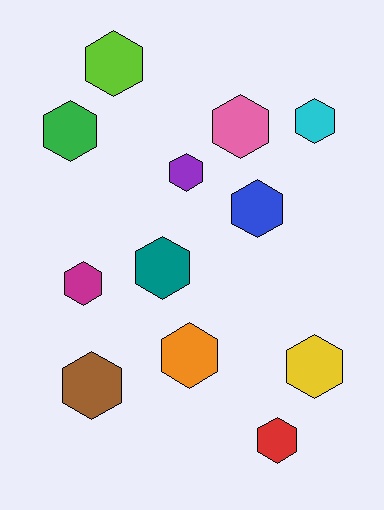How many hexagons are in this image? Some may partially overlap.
There are 12 hexagons.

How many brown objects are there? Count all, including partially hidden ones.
There is 1 brown object.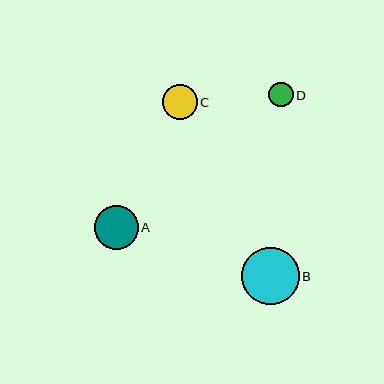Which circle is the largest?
Circle B is the largest with a size of approximately 57 pixels.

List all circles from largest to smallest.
From largest to smallest: B, A, C, D.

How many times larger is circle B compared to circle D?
Circle B is approximately 2.3 times the size of circle D.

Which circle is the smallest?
Circle D is the smallest with a size of approximately 24 pixels.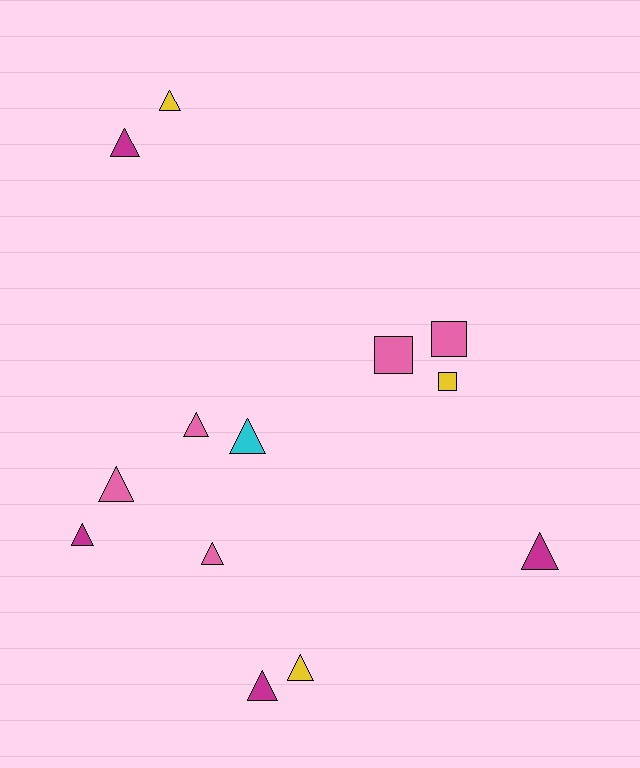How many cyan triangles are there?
There is 1 cyan triangle.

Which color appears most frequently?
Pink, with 5 objects.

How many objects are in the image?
There are 13 objects.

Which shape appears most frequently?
Triangle, with 10 objects.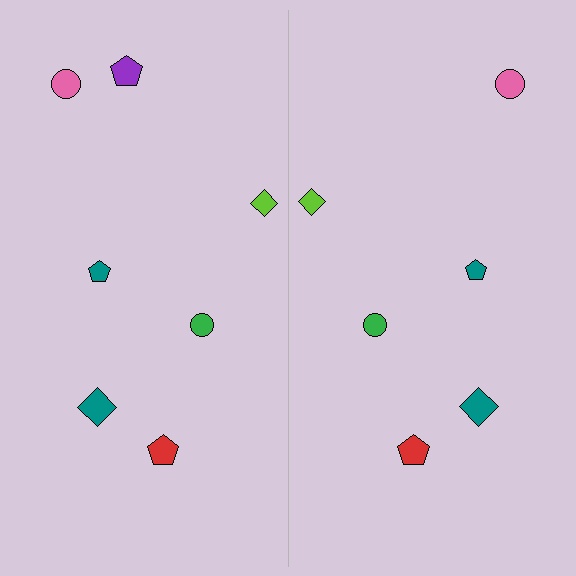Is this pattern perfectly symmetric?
No, the pattern is not perfectly symmetric. A purple pentagon is missing from the right side.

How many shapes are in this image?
There are 13 shapes in this image.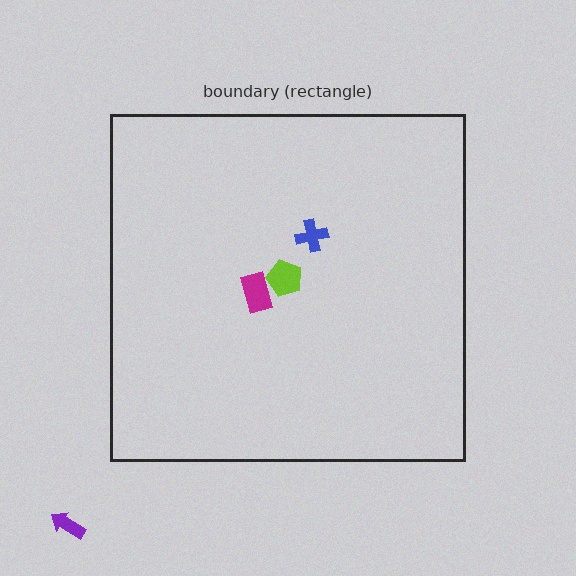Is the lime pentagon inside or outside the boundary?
Inside.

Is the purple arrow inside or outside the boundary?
Outside.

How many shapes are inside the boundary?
3 inside, 1 outside.